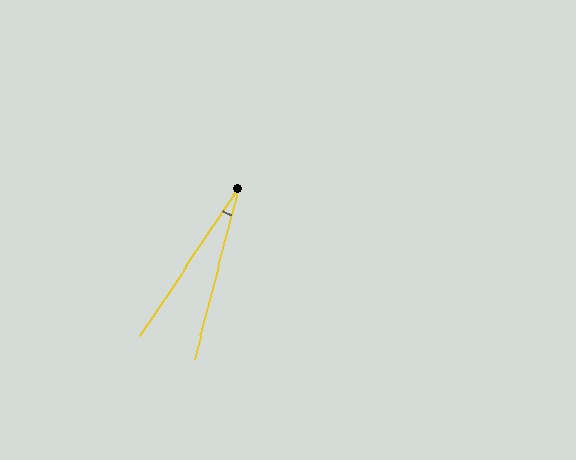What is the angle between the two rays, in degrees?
Approximately 19 degrees.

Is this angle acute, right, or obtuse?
It is acute.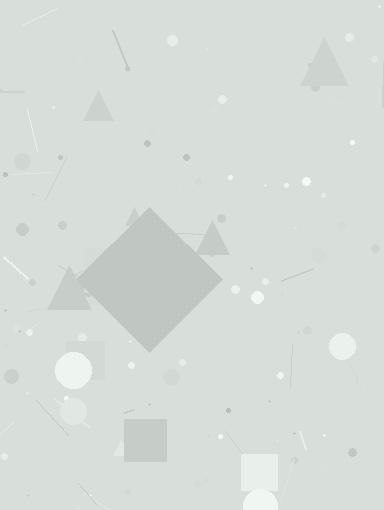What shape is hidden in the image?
A diamond is hidden in the image.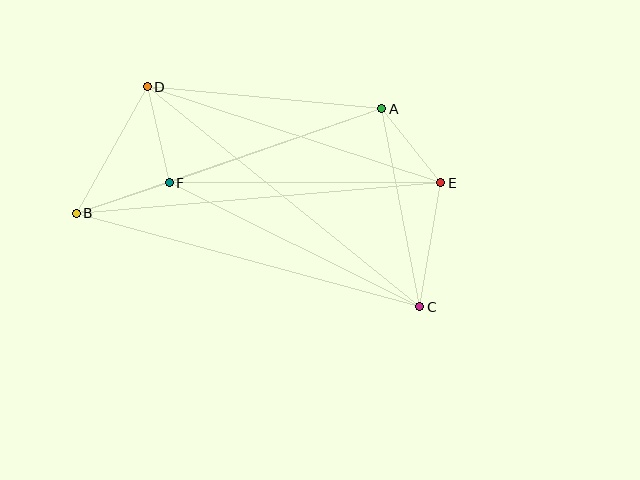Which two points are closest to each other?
Points A and E are closest to each other.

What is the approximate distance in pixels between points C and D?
The distance between C and D is approximately 350 pixels.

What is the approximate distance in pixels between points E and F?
The distance between E and F is approximately 272 pixels.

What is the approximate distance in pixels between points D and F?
The distance between D and F is approximately 98 pixels.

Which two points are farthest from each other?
Points B and E are farthest from each other.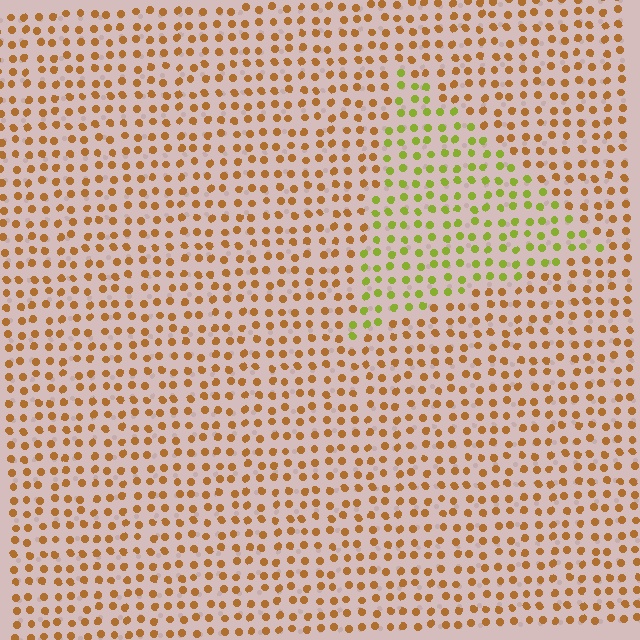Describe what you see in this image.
The image is filled with small brown elements in a uniform arrangement. A triangle-shaped region is visible where the elements are tinted to a slightly different hue, forming a subtle color boundary.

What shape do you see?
I see a triangle.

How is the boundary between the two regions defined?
The boundary is defined purely by a slight shift in hue (about 49 degrees). Spacing, size, and orientation are identical on both sides.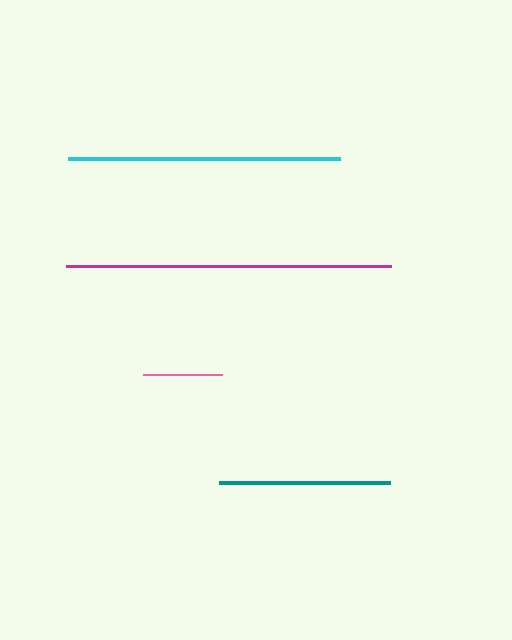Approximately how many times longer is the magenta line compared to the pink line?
The magenta line is approximately 4.1 times the length of the pink line.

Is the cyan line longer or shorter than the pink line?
The cyan line is longer than the pink line.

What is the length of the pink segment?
The pink segment is approximately 80 pixels long.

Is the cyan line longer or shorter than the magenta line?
The magenta line is longer than the cyan line.